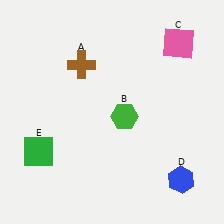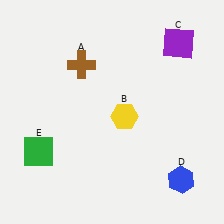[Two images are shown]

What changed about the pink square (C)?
In Image 1, C is pink. In Image 2, it changed to purple.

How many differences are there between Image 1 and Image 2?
There are 2 differences between the two images.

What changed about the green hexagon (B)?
In Image 1, B is green. In Image 2, it changed to yellow.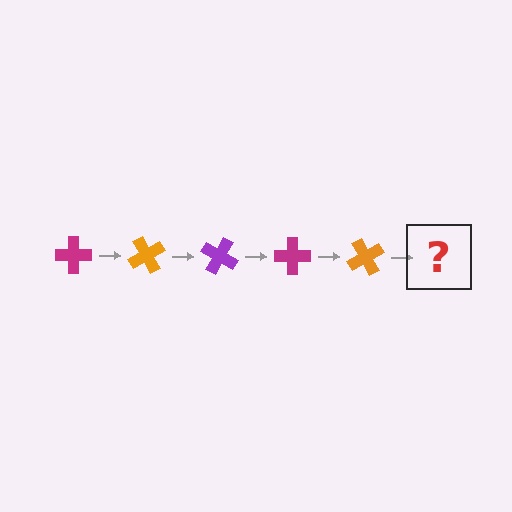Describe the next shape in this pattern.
It should be a purple cross, rotated 300 degrees from the start.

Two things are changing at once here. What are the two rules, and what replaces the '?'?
The two rules are that it rotates 60 degrees each step and the color cycles through magenta, orange, and purple. The '?' should be a purple cross, rotated 300 degrees from the start.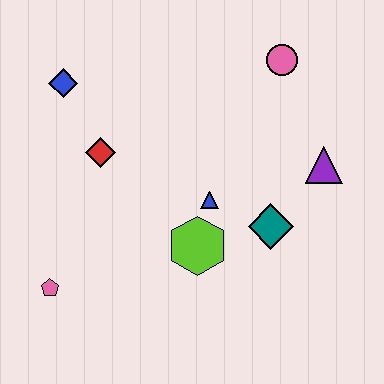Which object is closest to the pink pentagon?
The red diamond is closest to the pink pentagon.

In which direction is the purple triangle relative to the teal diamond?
The purple triangle is above the teal diamond.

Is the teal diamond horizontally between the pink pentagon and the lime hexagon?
No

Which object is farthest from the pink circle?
The pink pentagon is farthest from the pink circle.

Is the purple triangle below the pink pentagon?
No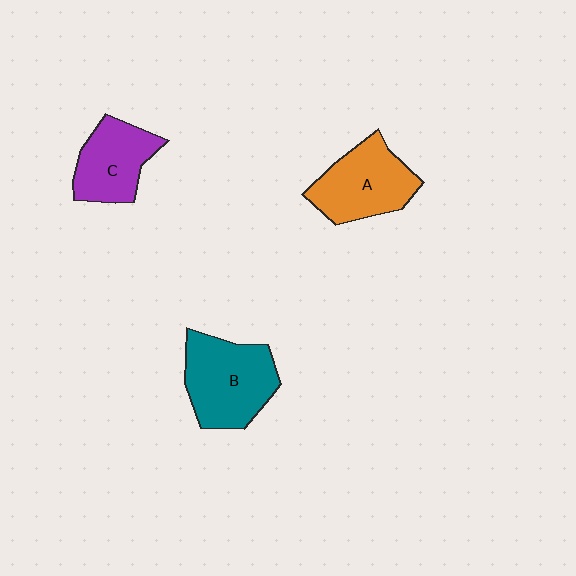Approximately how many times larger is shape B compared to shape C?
Approximately 1.3 times.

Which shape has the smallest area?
Shape C (purple).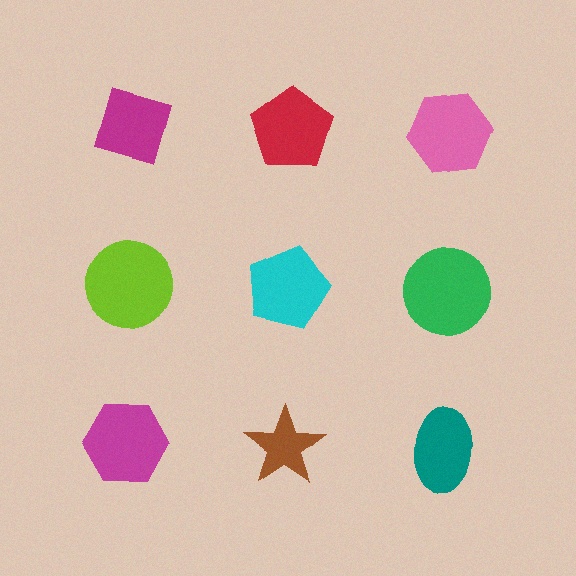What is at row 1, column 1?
A magenta diamond.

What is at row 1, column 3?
A pink hexagon.